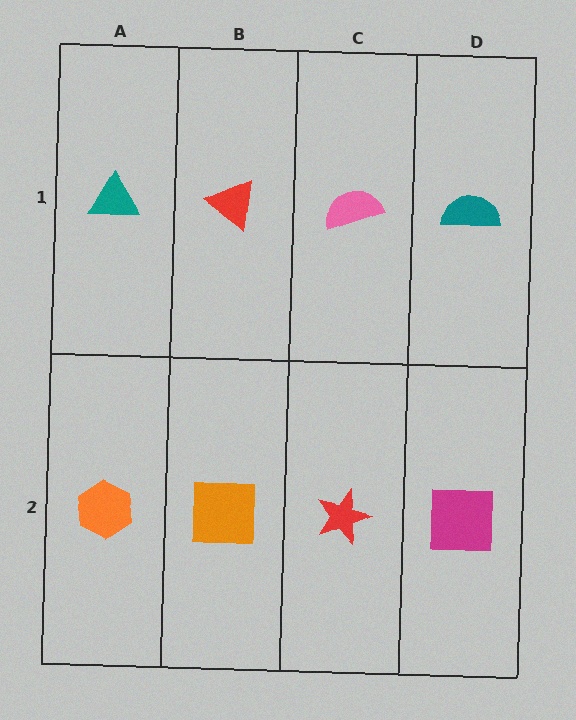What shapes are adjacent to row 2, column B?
A red triangle (row 1, column B), an orange hexagon (row 2, column A), a red star (row 2, column C).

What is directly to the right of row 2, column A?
An orange square.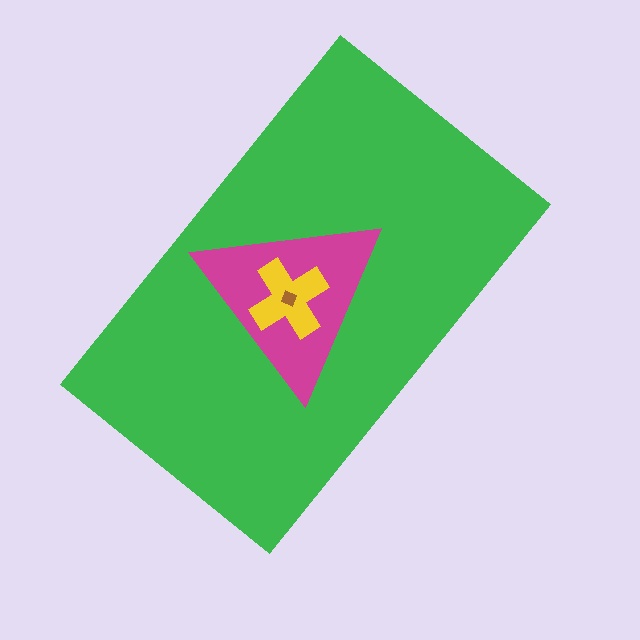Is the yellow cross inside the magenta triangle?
Yes.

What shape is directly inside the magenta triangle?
The yellow cross.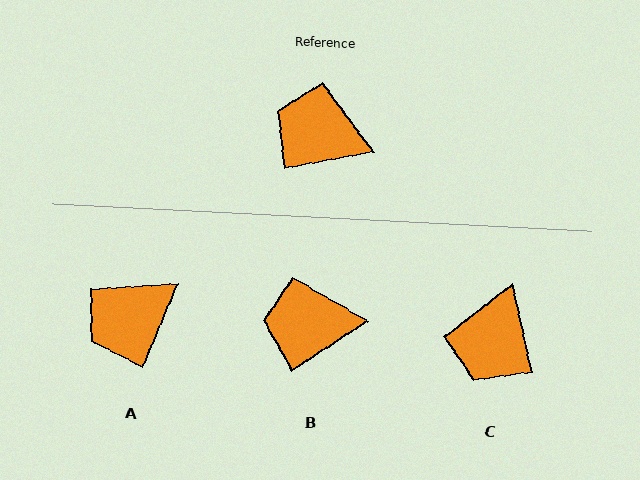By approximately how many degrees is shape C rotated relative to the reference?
Approximately 92 degrees counter-clockwise.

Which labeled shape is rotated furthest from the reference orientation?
C, about 92 degrees away.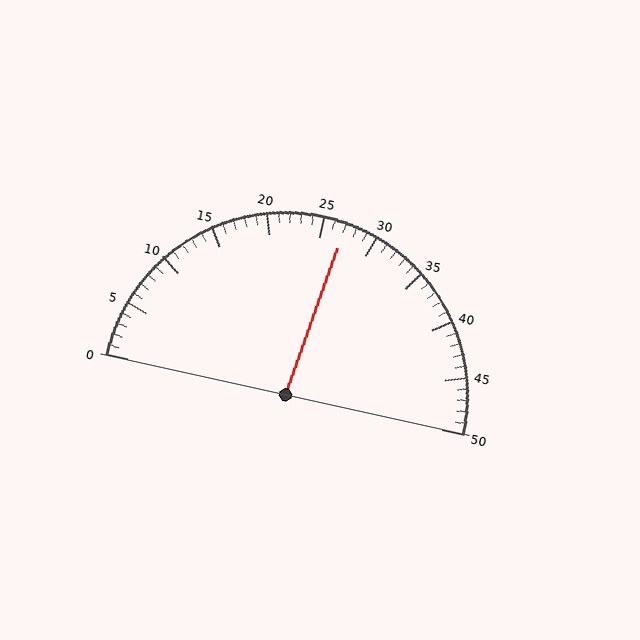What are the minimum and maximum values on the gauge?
The gauge ranges from 0 to 50.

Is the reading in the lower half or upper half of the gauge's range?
The reading is in the upper half of the range (0 to 50).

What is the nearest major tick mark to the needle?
The nearest major tick mark is 25.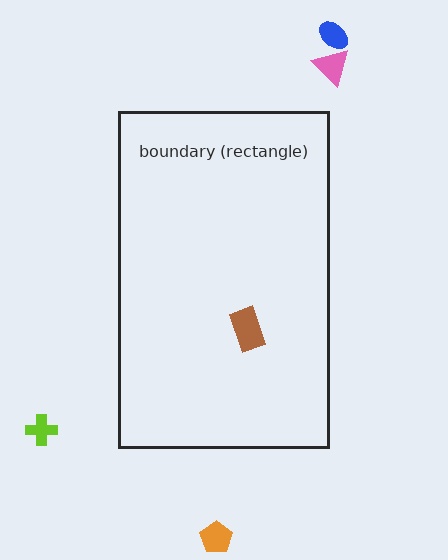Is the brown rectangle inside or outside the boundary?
Inside.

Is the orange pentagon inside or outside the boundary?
Outside.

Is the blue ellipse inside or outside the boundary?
Outside.